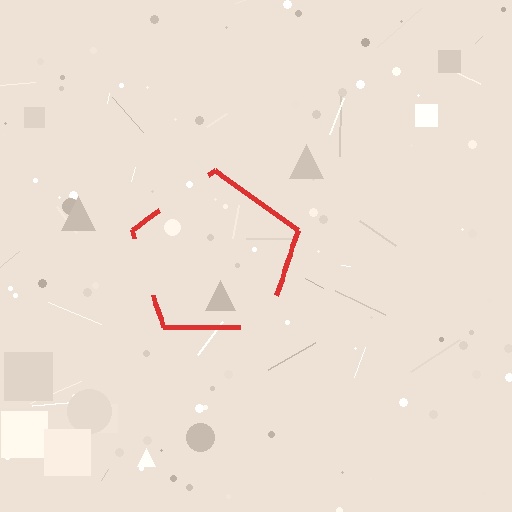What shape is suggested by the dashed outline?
The dashed outline suggests a pentagon.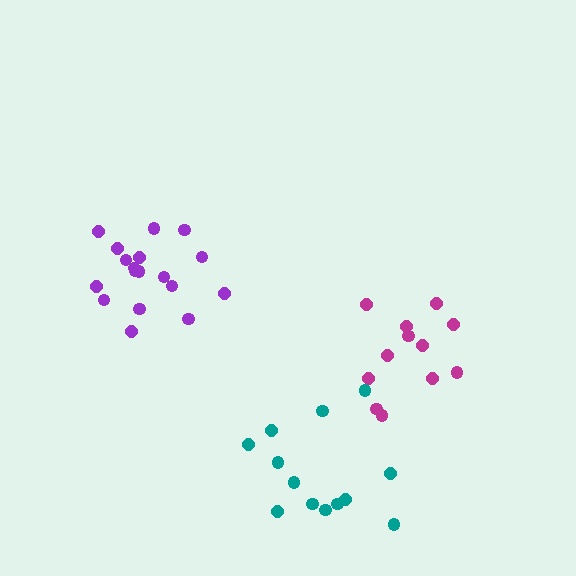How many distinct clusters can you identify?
There are 3 distinct clusters.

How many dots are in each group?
Group 1: 12 dots, Group 2: 18 dots, Group 3: 13 dots (43 total).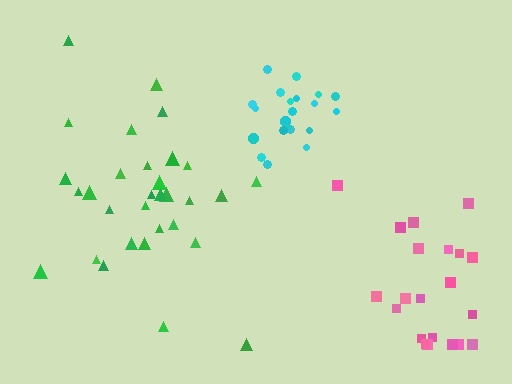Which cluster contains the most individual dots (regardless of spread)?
Green (31).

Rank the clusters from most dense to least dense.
cyan, green, pink.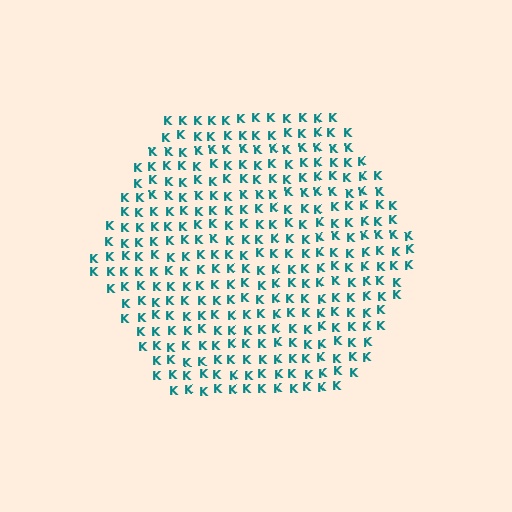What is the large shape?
The large shape is a hexagon.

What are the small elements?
The small elements are letter K's.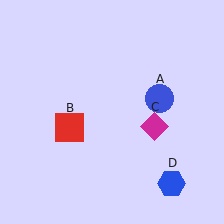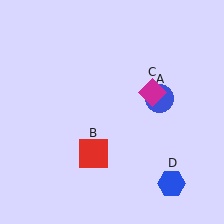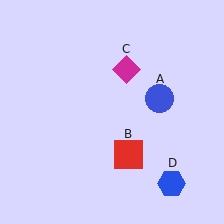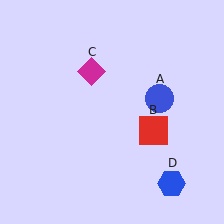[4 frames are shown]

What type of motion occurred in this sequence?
The red square (object B), magenta diamond (object C) rotated counterclockwise around the center of the scene.